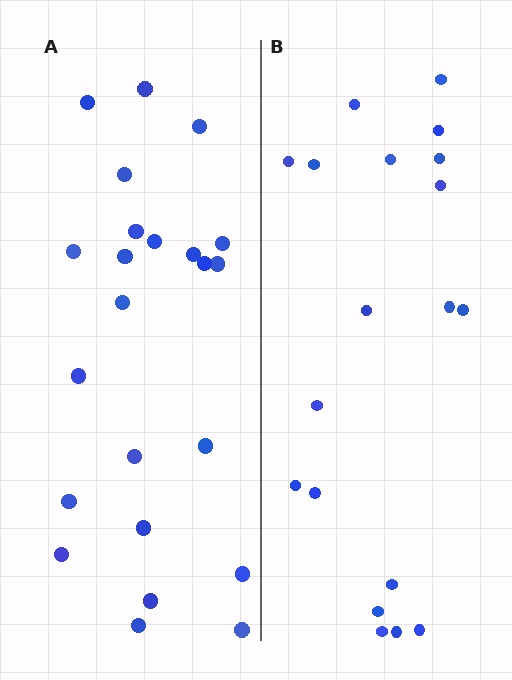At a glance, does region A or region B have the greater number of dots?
Region A (the left region) has more dots.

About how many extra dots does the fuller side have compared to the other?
Region A has about 4 more dots than region B.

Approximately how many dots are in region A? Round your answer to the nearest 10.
About 20 dots. (The exact count is 23, which rounds to 20.)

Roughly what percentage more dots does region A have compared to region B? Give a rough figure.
About 20% more.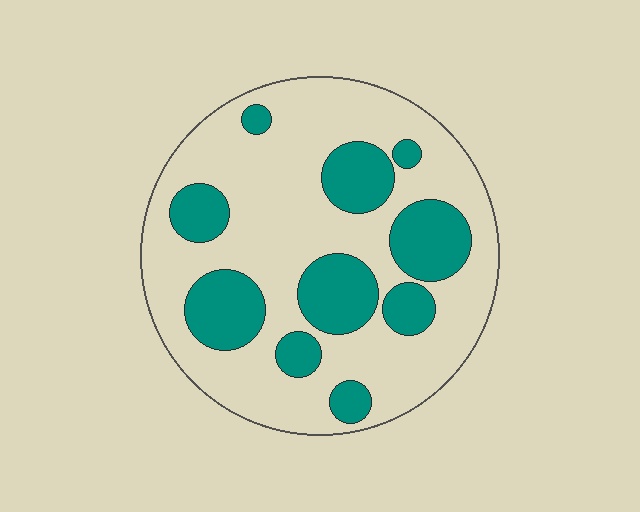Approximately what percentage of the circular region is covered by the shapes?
Approximately 30%.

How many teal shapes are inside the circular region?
10.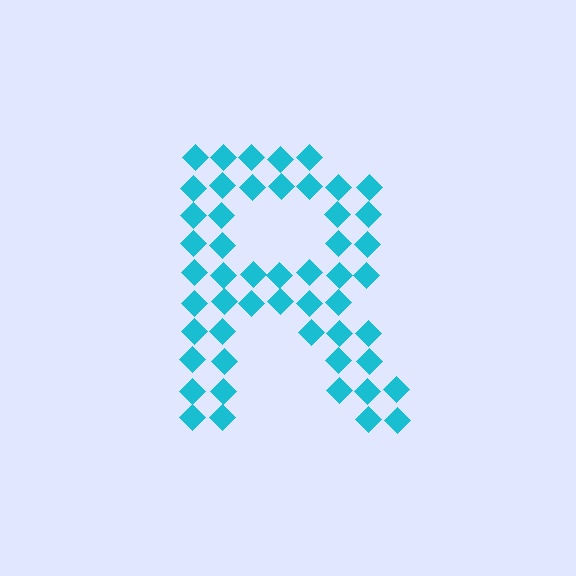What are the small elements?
The small elements are diamonds.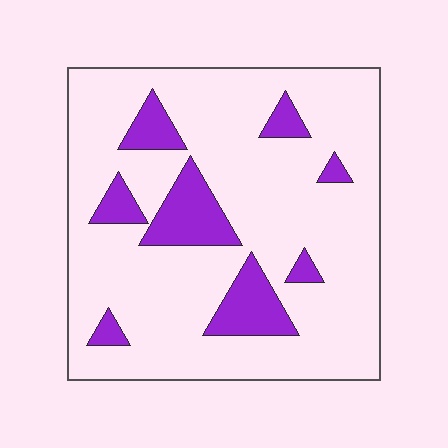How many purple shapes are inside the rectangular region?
8.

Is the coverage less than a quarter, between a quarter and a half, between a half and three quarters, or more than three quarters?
Less than a quarter.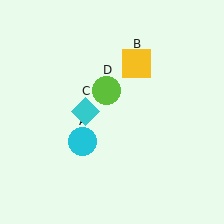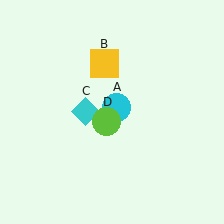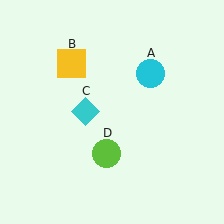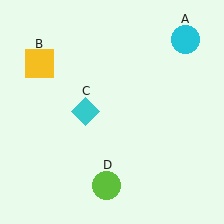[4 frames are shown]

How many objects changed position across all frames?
3 objects changed position: cyan circle (object A), yellow square (object B), lime circle (object D).